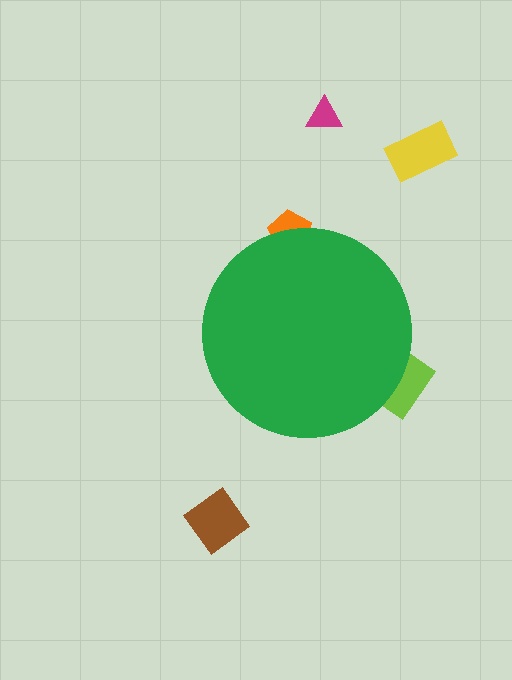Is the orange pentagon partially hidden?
Yes, the orange pentagon is partially hidden behind the green circle.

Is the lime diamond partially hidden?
Yes, the lime diamond is partially hidden behind the green circle.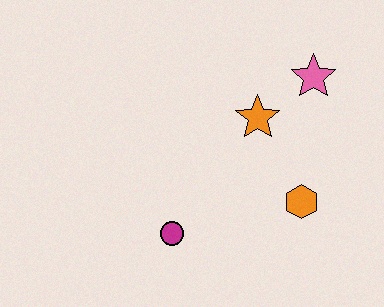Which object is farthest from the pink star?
The magenta circle is farthest from the pink star.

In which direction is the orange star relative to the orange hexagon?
The orange star is above the orange hexagon.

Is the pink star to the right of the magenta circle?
Yes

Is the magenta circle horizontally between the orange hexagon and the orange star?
No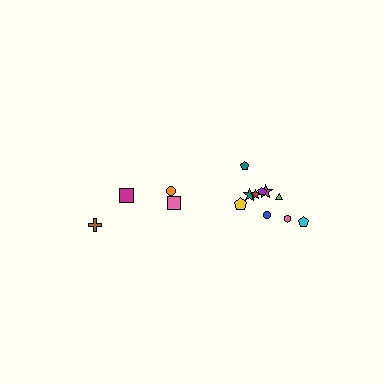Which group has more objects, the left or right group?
The right group.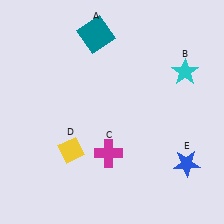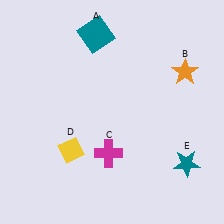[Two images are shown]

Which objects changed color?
B changed from cyan to orange. E changed from blue to teal.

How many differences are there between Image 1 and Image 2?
There are 2 differences between the two images.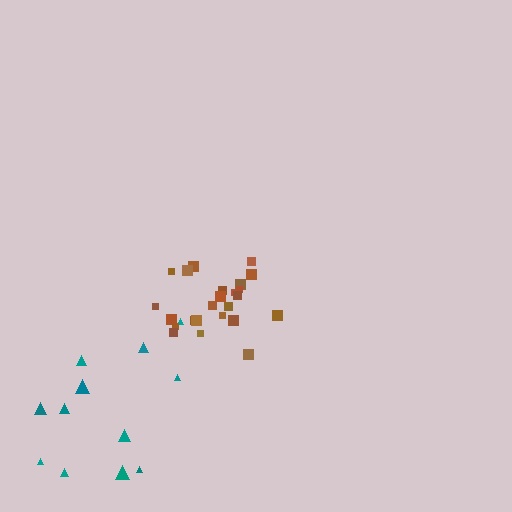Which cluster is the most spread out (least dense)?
Teal.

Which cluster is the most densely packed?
Brown.